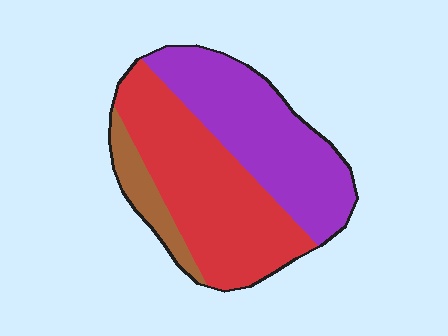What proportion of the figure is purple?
Purple covers 42% of the figure.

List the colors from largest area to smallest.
From largest to smallest: red, purple, brown.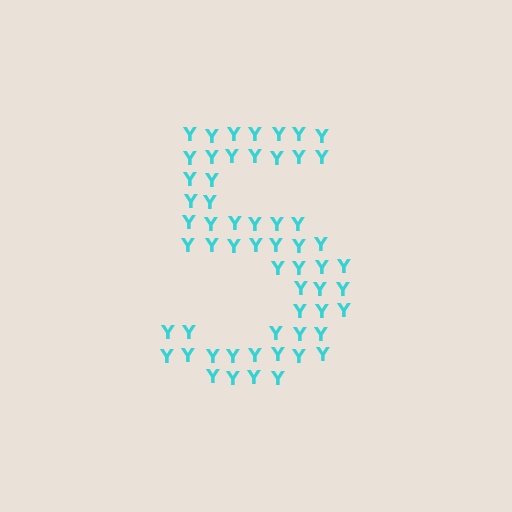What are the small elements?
The small elements are letter Y's.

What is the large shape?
The large shape is the digit 5.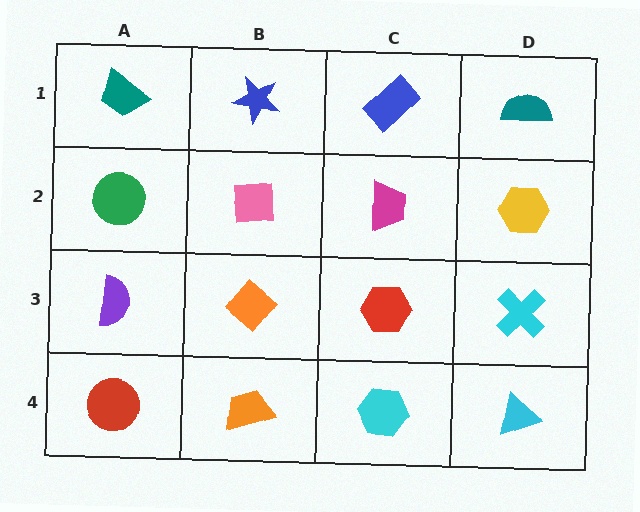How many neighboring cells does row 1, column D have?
2.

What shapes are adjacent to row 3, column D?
A yellow hexagon (row 2, column D), a cyan triangle (row 4, column D), a red hexagon (row 3, column C).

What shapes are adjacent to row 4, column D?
A cyan cross (row 3, column D), a cyan hexagon (row 4, column C).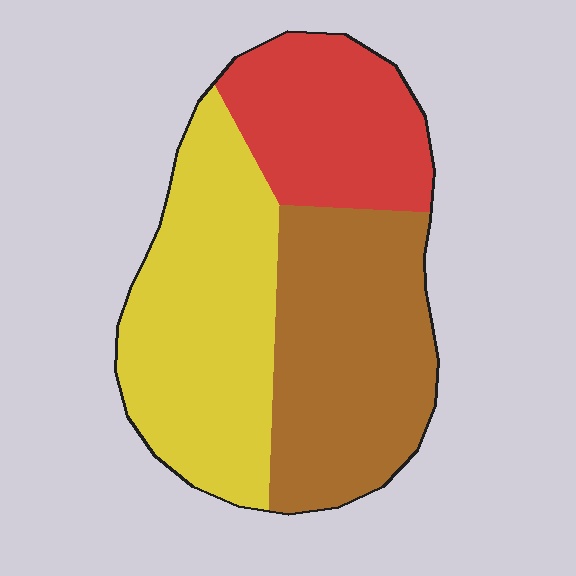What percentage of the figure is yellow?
Yellow covers about 40% of the figure.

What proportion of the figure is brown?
Brown takes up between a quarter and a half of the figure.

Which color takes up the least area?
Red, at roughly 25%.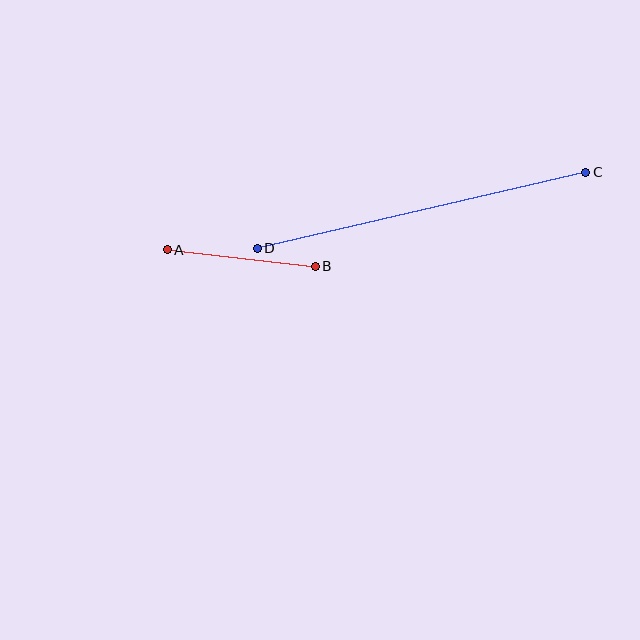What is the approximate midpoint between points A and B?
The midpoint is at approximately (241, 258) pixels.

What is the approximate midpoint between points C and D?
The midpoint is at approximately (421, 210) pixels.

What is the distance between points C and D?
The distance is approximately 337 pixels.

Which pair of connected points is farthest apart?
Points C and D are farthest apart.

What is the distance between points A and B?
The distance is approximately 149 pixels.